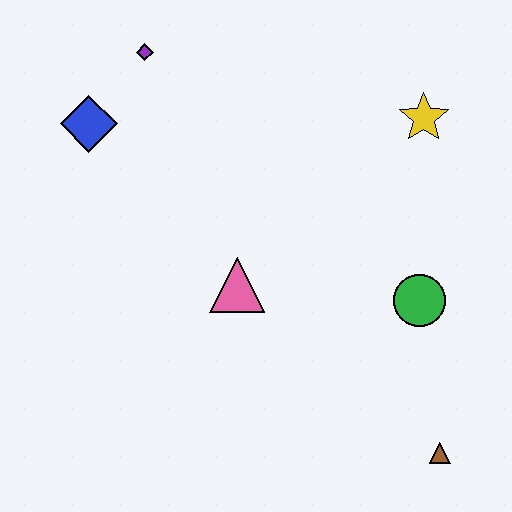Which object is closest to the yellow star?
The green circle is closest to the yellow star.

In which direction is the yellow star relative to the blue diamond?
The yellow star is to the right of the blue diamond.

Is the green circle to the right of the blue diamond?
Yes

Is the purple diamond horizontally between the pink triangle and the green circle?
No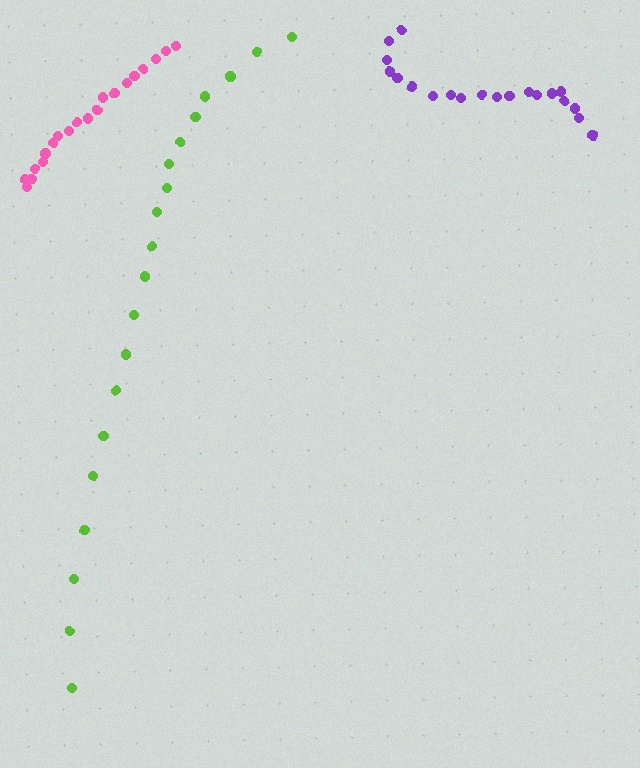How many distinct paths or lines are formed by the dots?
There are 3 distinct paths.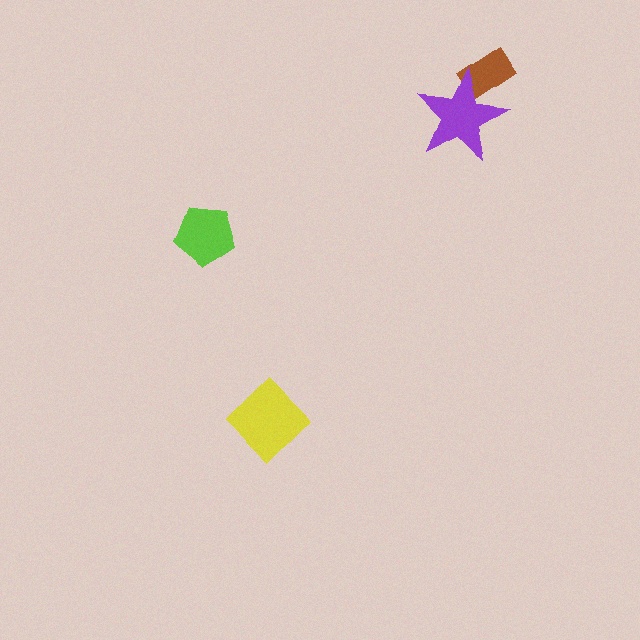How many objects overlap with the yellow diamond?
0 objects overlap with the yellow diamond.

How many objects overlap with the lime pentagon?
0 objects overlap with the lime pentagon.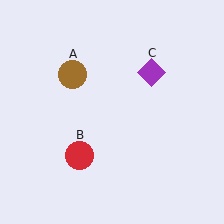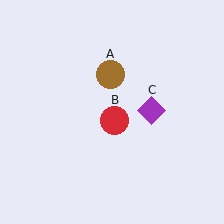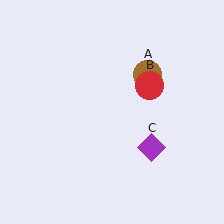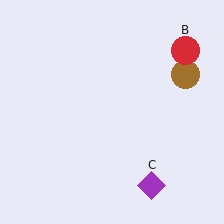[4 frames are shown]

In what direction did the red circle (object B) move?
The red circle (object B) moved up and to the right.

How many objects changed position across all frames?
3 objects changed position: brown circle (object A), red circle (object B), purple diamond (object C).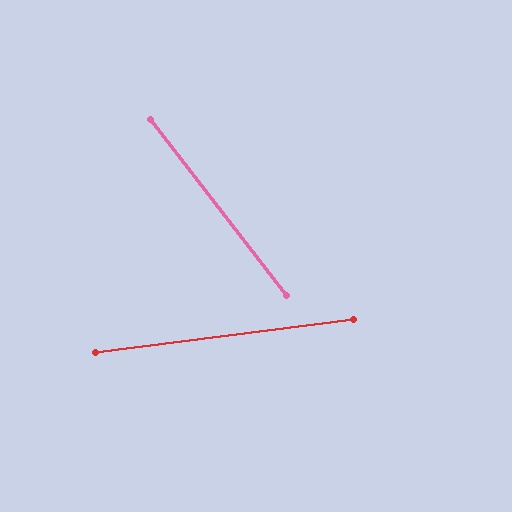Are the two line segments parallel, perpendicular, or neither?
Neither parallel nor perpendicular — they differ by about 59°.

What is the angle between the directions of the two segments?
Approximately 59 degrees.